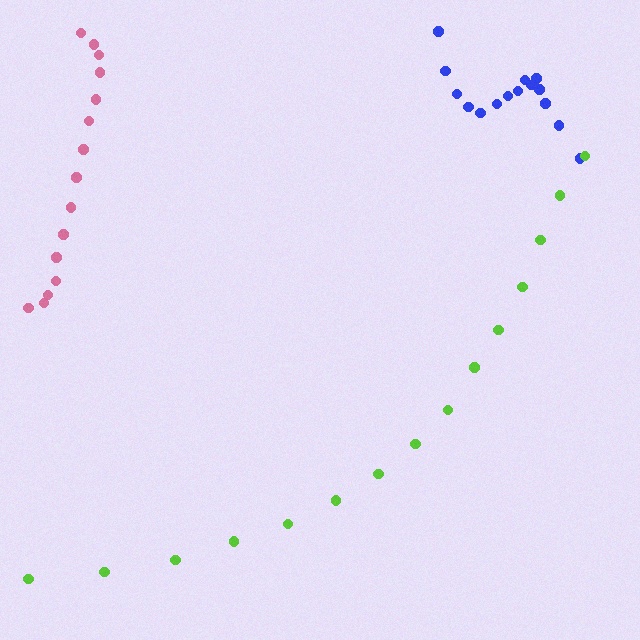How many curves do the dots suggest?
There are 3 distinct paths.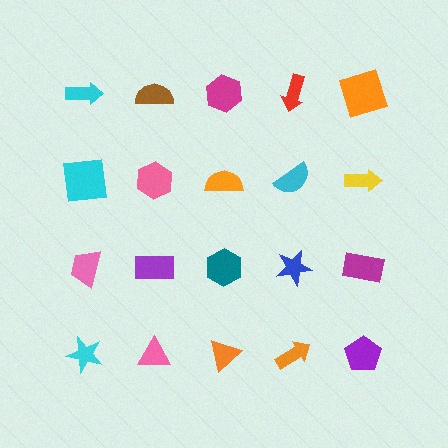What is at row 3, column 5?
A magenta rectangle.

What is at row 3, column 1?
A pink trapezoid.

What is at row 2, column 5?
A yellow arrow.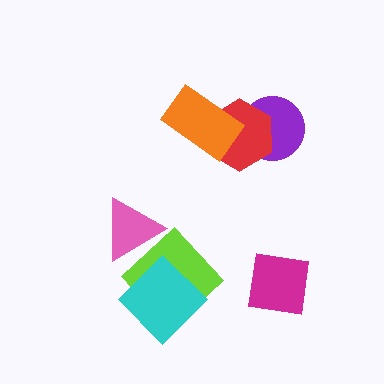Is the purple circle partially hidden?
Yes, it is partially covered by another shape.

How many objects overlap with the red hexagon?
2 objects overlap with the red hexagon.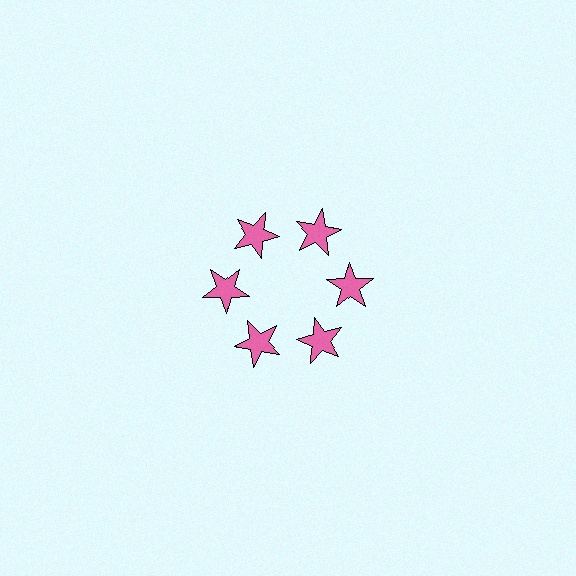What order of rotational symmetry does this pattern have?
This pattern has 6-fold rotational symmetry.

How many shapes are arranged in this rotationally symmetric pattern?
There are 6 shapes, arranged in 6 groups of 1.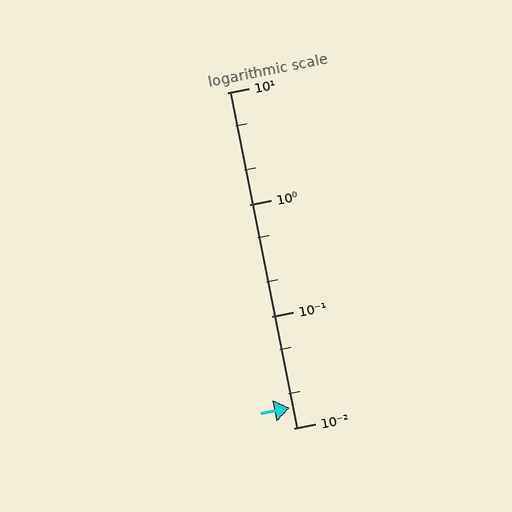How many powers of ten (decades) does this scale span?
The scale spans 3 decades, from 0.01 to 10.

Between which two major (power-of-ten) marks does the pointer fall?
The pointer is between 0.01 and 0.1.